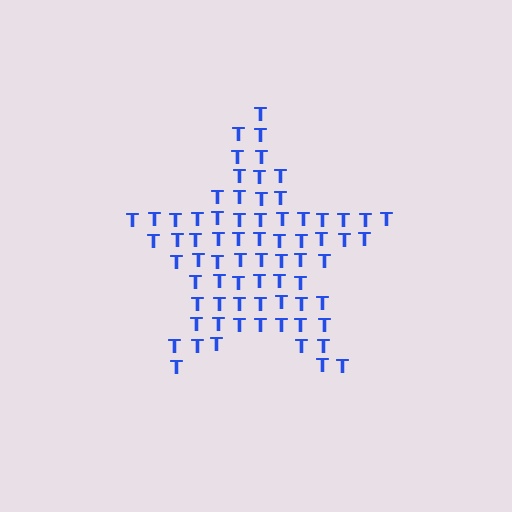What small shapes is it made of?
It is made of small letter T's.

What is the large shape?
The large shape is a star.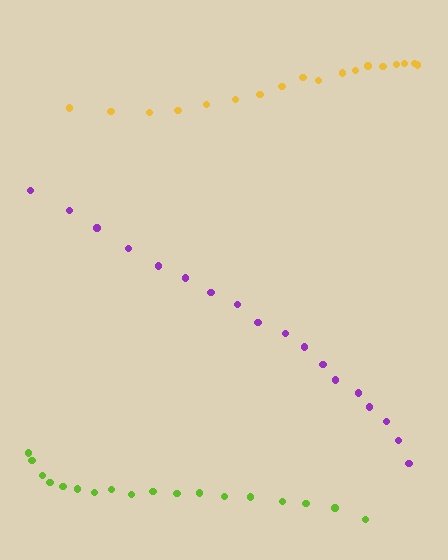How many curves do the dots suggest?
There are 3 distinct paths.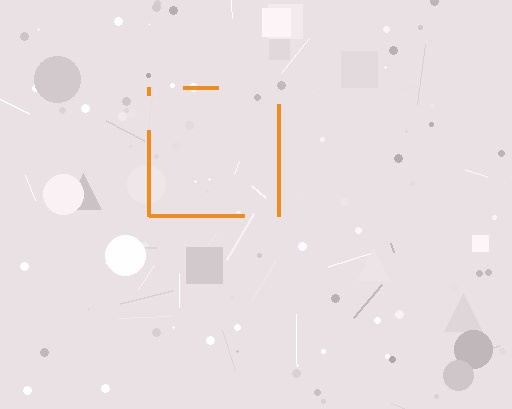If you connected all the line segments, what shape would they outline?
They would outline a square.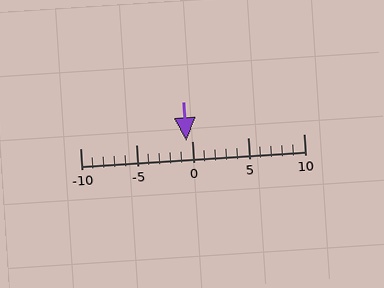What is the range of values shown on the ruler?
The ruler shows values from -10 to 10.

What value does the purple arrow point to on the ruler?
The purple arrow points to approximately 0.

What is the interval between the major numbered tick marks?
The major tick marks are spaced 5 units apart.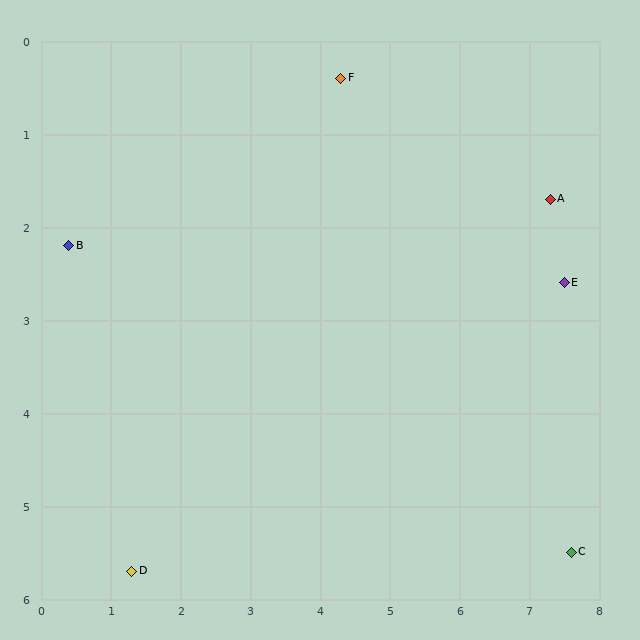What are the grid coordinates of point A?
Point A is at approximately (7.3, 1.7).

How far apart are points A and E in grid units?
Points A and E are about 0.9 grid units apart.